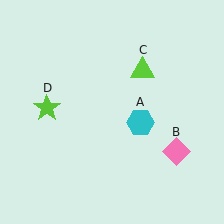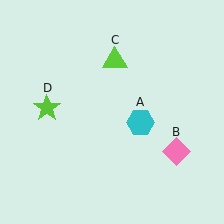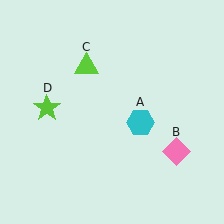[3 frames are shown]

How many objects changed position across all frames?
1 object changed position: lime triangle (object C).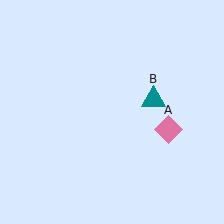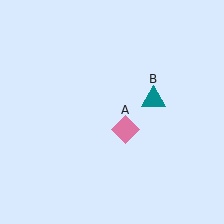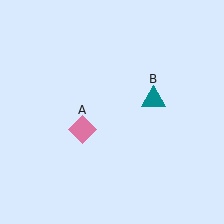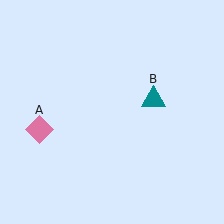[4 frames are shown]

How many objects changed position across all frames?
1 object changed position: pink diamond (object A).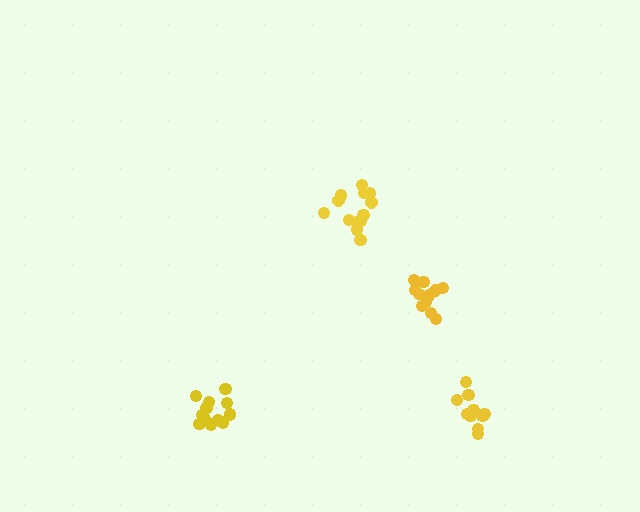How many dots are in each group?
Group 1: 12 dots, Group 2: 13 dots, Group 3: 11 dots, Group 4: 10 dots (46 total).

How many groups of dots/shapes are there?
There are 4 groups.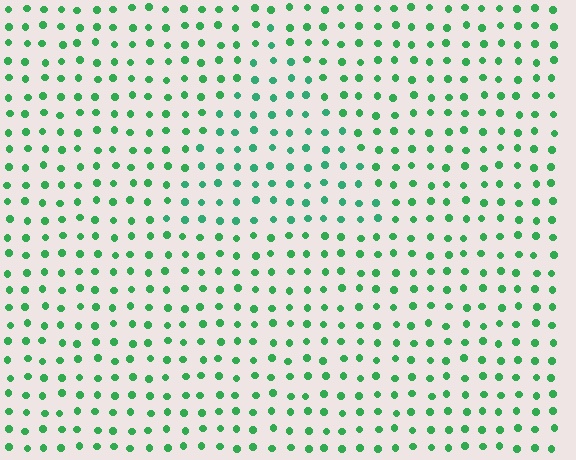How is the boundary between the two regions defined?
The boundary is defined purely by a slight shift in hue (about 18 degrees). Spacing, size, and orientation are identical on both sides.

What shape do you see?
I see a triangle.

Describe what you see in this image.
The image is filled with small green elements in a uniform arrangement. A triangle-shaped region is visible where the elements are tinted to a slightly different hue, forming a subtle color boundary.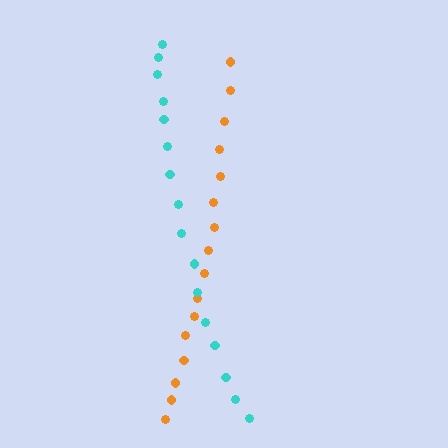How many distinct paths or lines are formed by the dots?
There are 2 distinct paths.